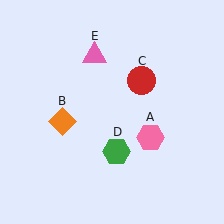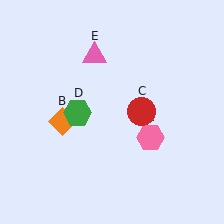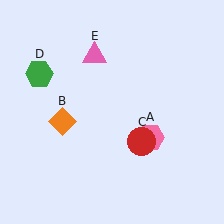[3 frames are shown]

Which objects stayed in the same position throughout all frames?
Pink hexagon (object A) and orange diamond (object B) and pink triangle (object E) remained stationary.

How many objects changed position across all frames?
2 objects changed position: red circle (object C), green hexagon (object D).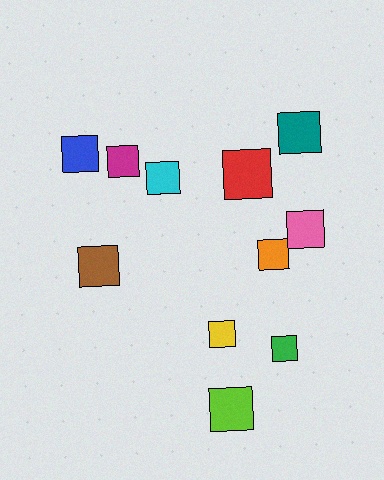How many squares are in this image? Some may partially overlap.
There are 11 squares.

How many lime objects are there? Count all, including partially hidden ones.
There is 1 lime object.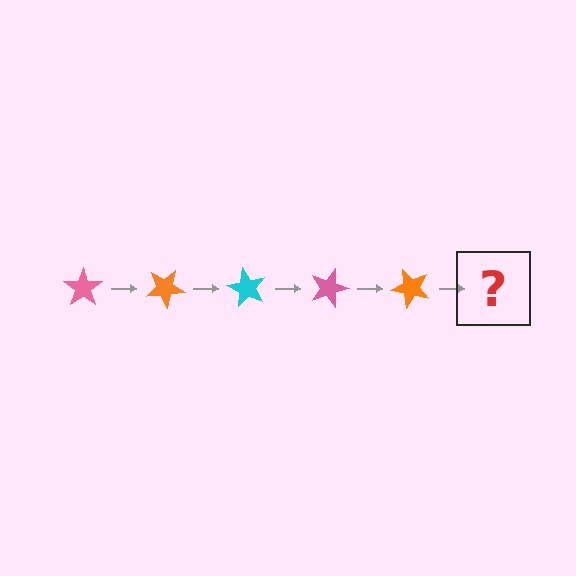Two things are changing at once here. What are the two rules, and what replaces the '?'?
The two rules are that it rotates 30 degrees each step and the color cycles through pink, orange, and cyan. The '?' should be a cyan star, rotated 150 degrees from the start.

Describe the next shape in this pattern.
It should be a cyan star, rotated 150 degrees from the start.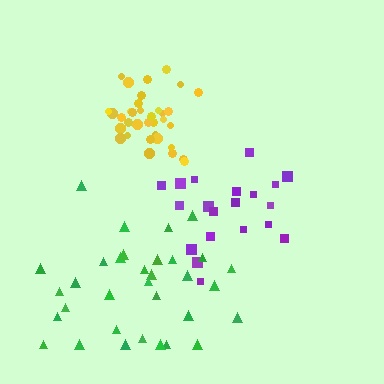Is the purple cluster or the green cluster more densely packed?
Purple.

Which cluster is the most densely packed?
Yellow.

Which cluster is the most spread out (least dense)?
Green.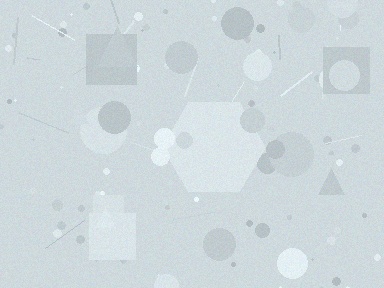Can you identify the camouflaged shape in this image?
The camouflaged shape is a hexagon.